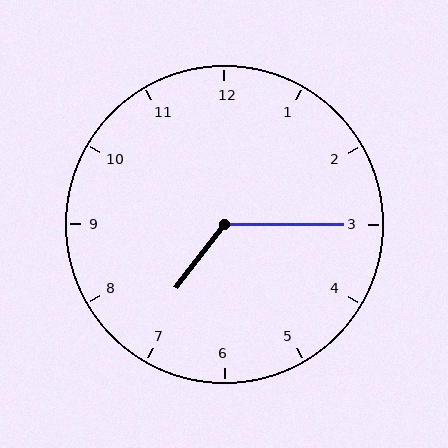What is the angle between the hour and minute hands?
Approximately 128 degrees.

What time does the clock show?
7:15.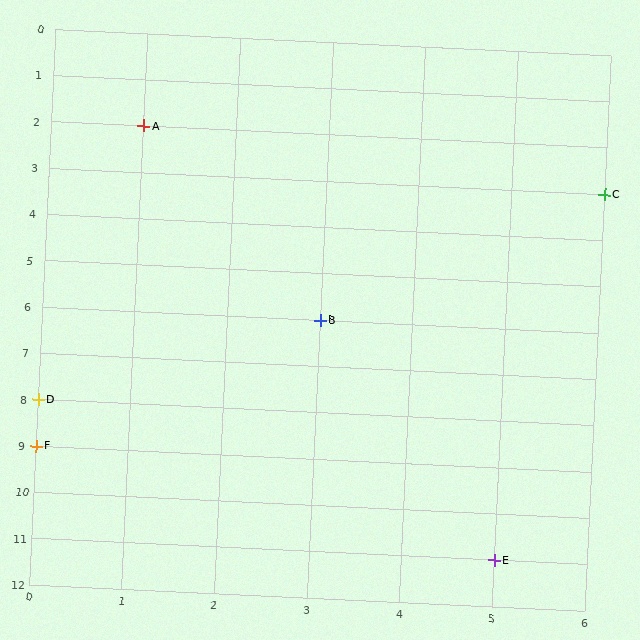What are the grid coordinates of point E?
Point E is at grid coordinates (5, 11).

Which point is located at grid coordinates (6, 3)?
Point C is at (6, 3).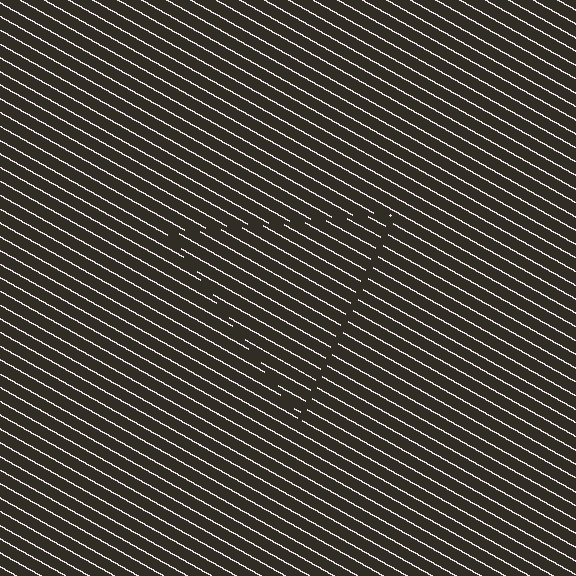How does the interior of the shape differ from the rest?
The interior of the shape contains the same grating, shifted by half a period — the contour is defined by the phase discontinuity where line-ends from the inner and outer gratings abut.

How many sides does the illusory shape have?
3 sides — the line-ends trace a triangle.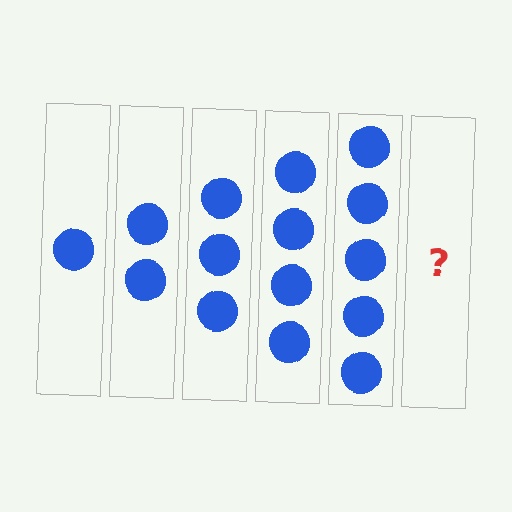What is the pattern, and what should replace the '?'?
The pattern is that each step adds one more circle. The '?' should be 6 circles.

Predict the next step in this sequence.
The next step is 6 circles.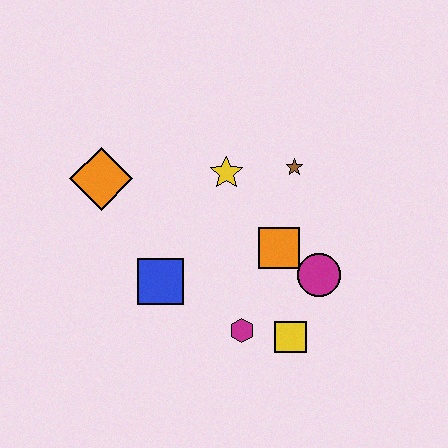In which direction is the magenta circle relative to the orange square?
The magenta circle is to the right of the orange square.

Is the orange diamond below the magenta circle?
No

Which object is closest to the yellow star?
The brown star is closest to the yellow star.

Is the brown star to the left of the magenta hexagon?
No